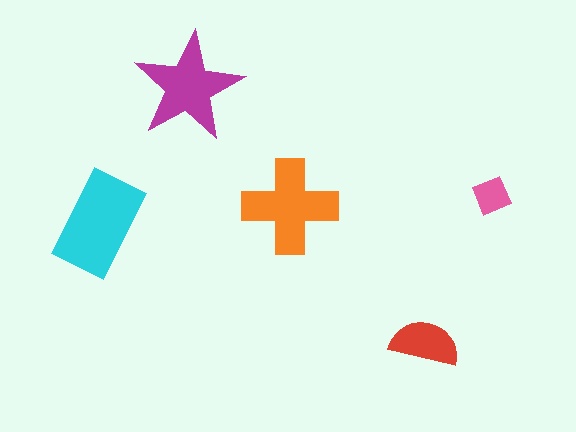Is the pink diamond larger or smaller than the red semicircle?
Smaller.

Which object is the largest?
The cyan rectangle.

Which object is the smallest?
The pink diamond.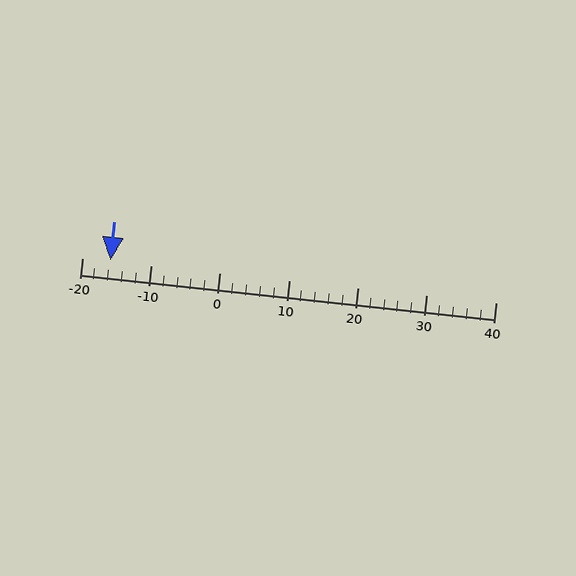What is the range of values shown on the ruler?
The ruler shows values from -20 to 40.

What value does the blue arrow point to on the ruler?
The blue arrow points to approximately -16.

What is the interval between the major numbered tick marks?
The major tick marks are spaced 10 units apart.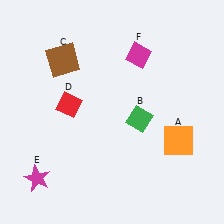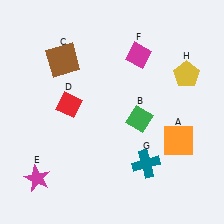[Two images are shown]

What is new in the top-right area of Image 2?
A yellow pentagon (H) was added in the top-right area of Image 2.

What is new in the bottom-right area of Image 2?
A teal cross (G) was added in the bottom-right area of Image 2.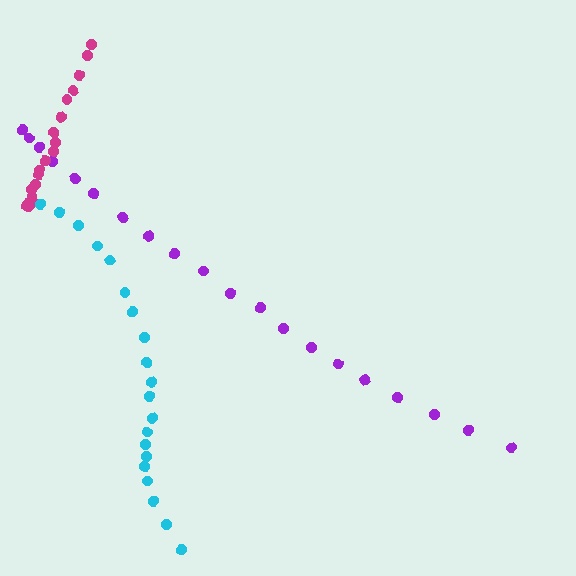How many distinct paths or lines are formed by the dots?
There are 3 distinct paths.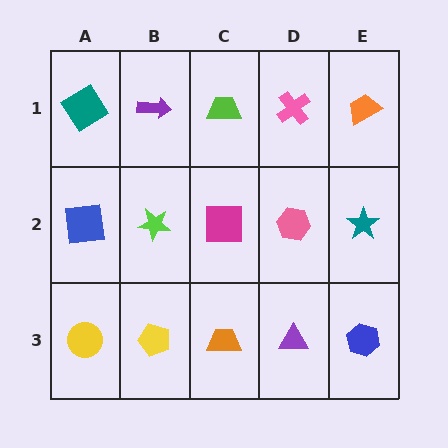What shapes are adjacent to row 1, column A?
A blue square (row 2, column A), a purple arrow (row 1, column B).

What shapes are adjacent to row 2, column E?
An orange trapezoid (row 1, column E), a blue hexagon (row 3, column E), a pink hexagon (row 2, column D).